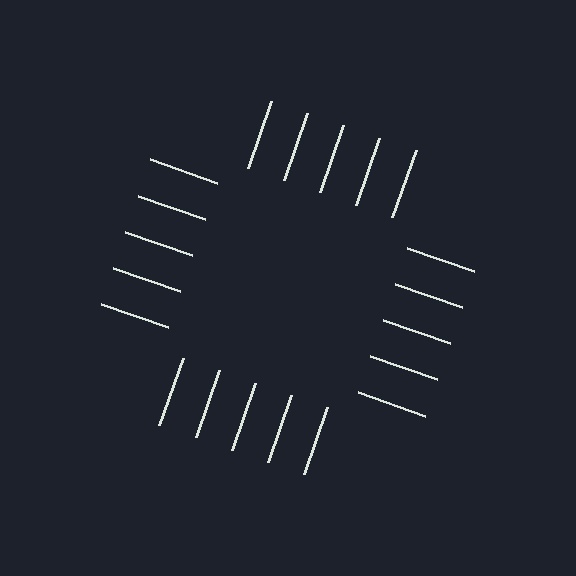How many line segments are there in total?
20 — 5 along each of the 4 edges.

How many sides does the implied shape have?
4 sides — the line-ends trace a square.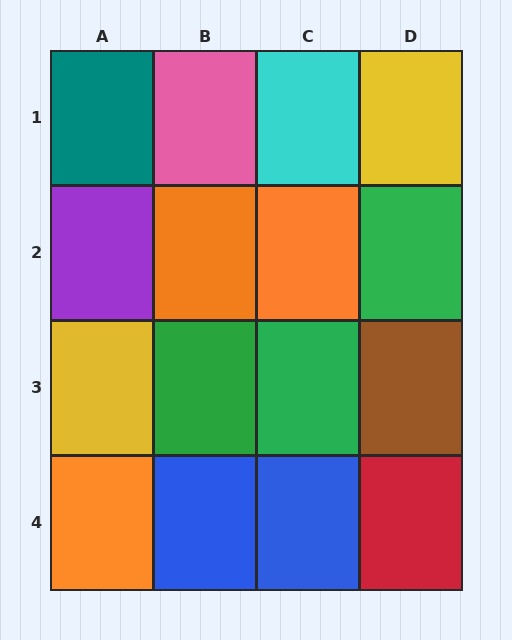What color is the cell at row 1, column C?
Cyan.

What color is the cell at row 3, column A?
Yellow.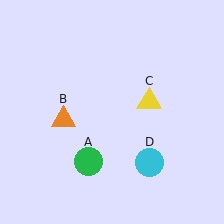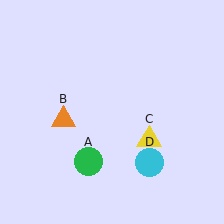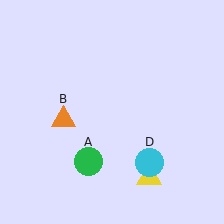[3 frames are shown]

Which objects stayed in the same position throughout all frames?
Green circle (object A) and orange triangle (object B) and cyan circle (object D) remained stationary.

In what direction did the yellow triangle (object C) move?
The yellow triangle (object C) moved down.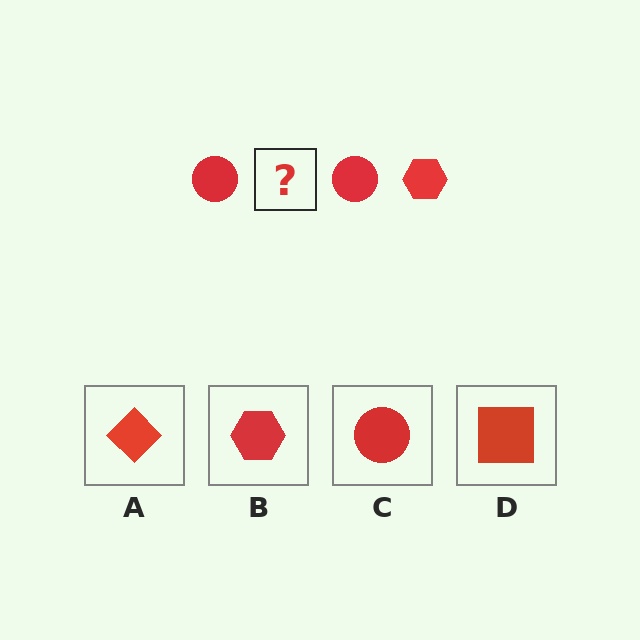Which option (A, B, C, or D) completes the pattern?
B.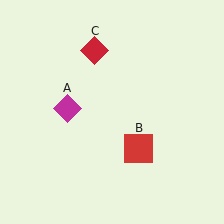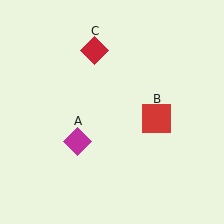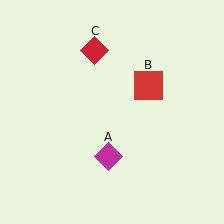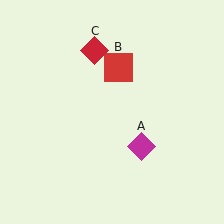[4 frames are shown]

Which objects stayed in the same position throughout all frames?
Red diamond (object C) remained stationary.